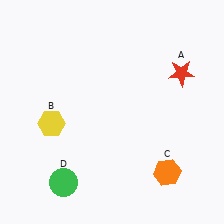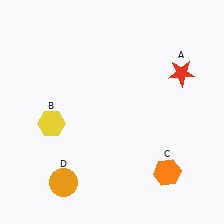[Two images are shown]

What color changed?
The circle (D) changed from green in Image 1 to orange in Image 2.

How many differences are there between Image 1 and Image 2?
There is 1 difference between the two images.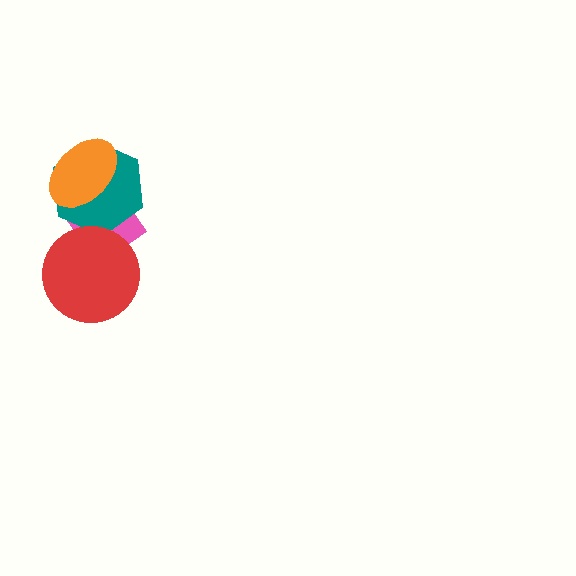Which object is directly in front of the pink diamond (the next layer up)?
The teal hexagon is directly in front of the pink diamond.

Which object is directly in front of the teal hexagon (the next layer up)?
The orange ellipse is directly in front of the teal hexagon.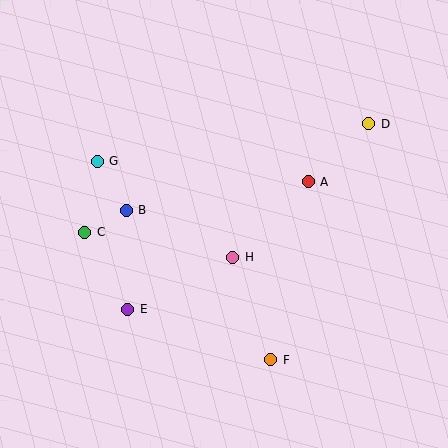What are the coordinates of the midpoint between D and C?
The midpoint between D and C is at (227, 178).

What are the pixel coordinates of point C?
Point C is at (85, 232).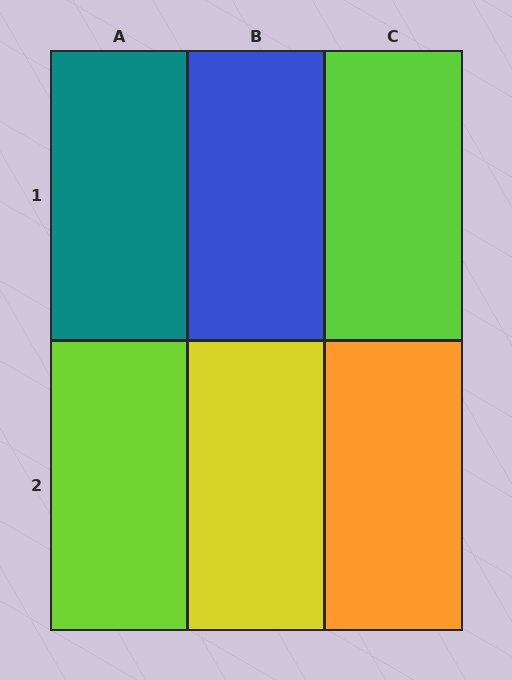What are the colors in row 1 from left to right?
Teal, blue, lime.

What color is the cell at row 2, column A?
Lime.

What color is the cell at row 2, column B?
Yellow.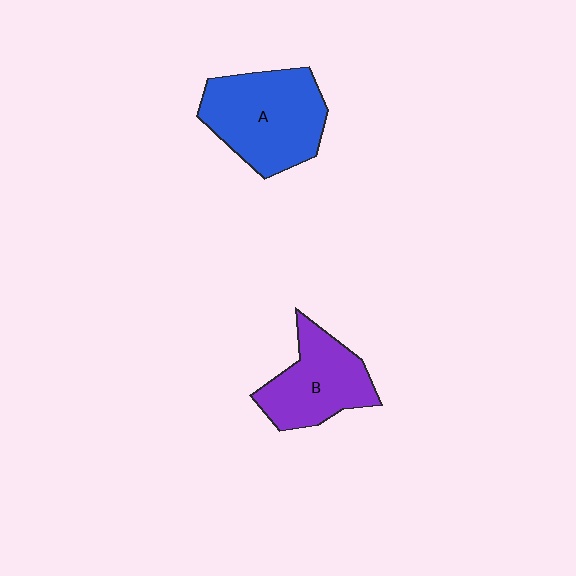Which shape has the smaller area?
Shape B (purple).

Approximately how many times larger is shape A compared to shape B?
Approximately 1.3 times.